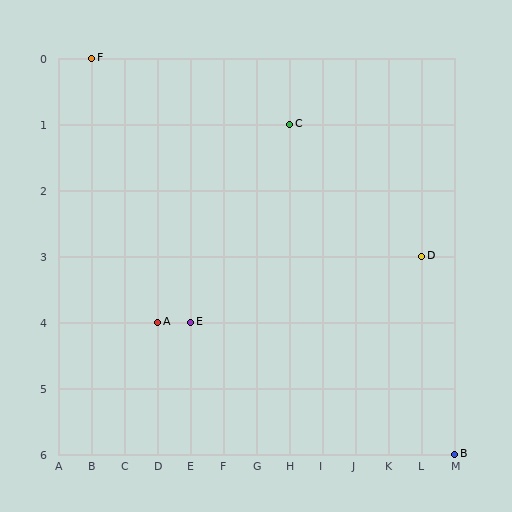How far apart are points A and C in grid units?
Points A and C are 4 columns and 3 rows apart (about 5.0 grid units diagonally).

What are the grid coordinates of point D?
Point D is at grid coordinates (L, 3).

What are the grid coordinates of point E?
Point E is at grid coordinates (E, 4).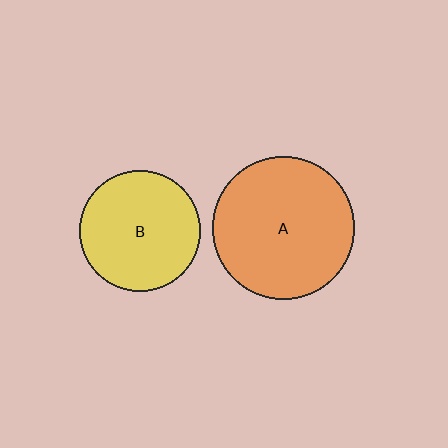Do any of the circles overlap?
No, none of the circles overlap.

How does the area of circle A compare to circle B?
Approximately 1.4 times.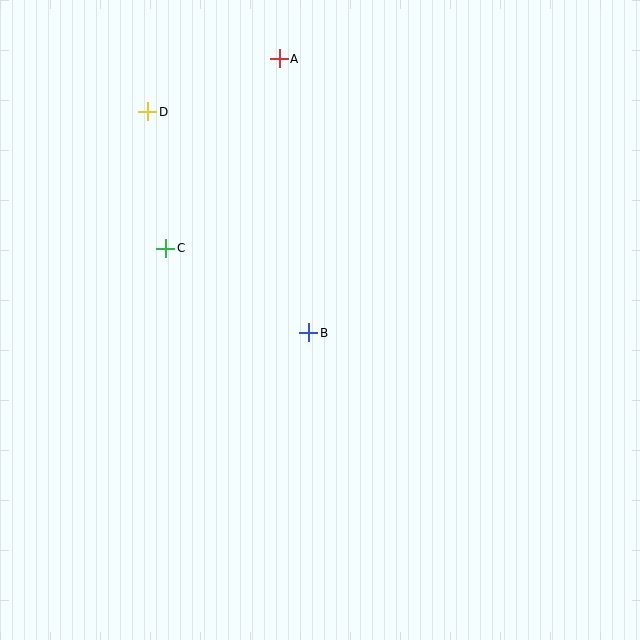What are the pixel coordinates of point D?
Point D is at (148, 112).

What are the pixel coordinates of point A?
Point A is at (279, 59).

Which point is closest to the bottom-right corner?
Point B is closest to the bottom-right corner.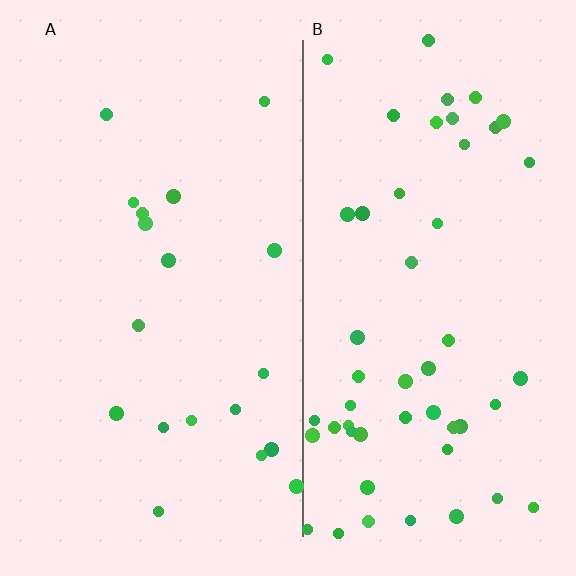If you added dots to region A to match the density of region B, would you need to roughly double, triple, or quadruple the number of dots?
Approximately triple.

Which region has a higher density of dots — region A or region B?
B (the right).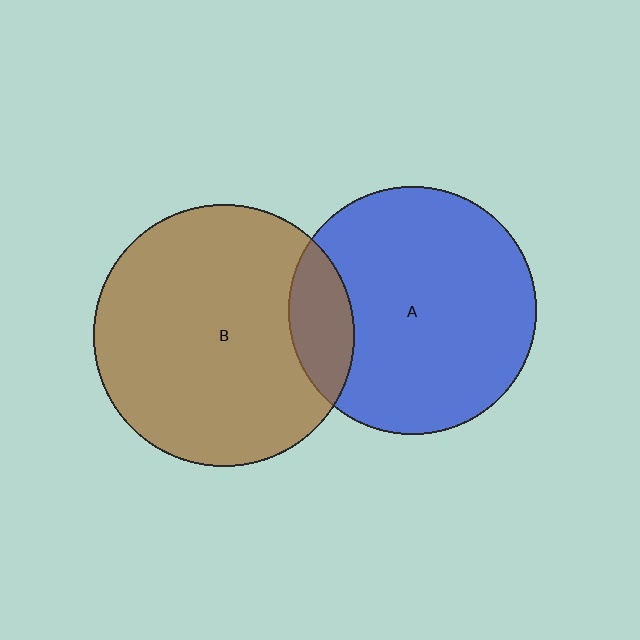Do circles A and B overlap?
Yes.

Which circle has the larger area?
Circle B (brown).